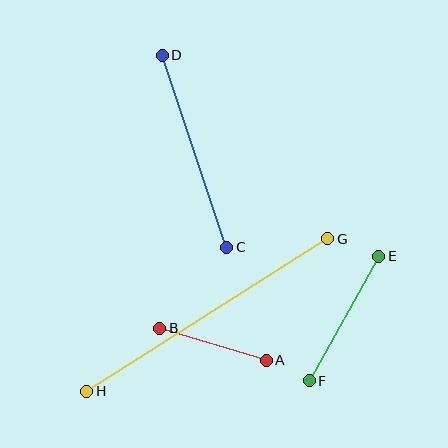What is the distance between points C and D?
The distance is approximately 203 pixels.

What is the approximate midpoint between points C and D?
The midpoint is at approximately (194, 151) pixels.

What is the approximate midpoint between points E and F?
The midpoint is at approximately (344, 318) pixels.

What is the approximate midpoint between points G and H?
The midpoint is at approximately (207, 315) pixels.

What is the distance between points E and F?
The distance is approximately 143 pixels.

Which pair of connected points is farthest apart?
Points G and H are farthest apart.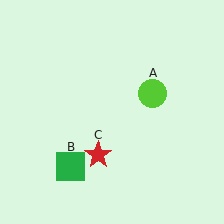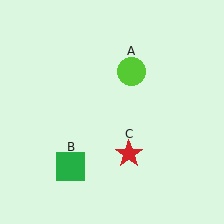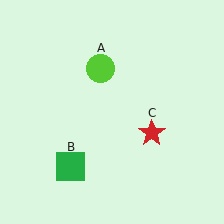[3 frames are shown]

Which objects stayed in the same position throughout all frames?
Green square (object B) remained stationary.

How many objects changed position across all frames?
2 objects changed position: lime circle (object A), red star (object C).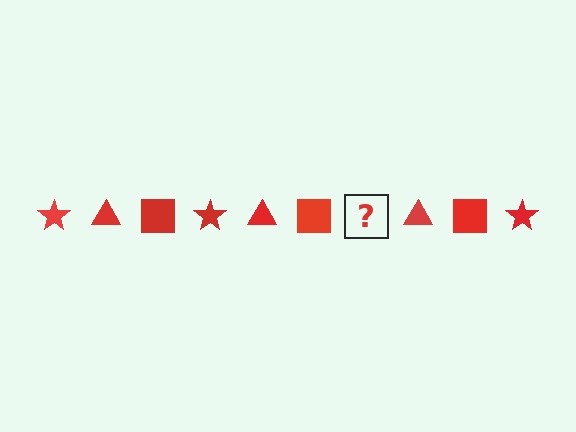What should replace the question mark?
The question mark should be replaced with a red star.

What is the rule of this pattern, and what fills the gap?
The rule is that the pattern cycles through star, triangle, square shapes in red. The gap should be filled with a red star.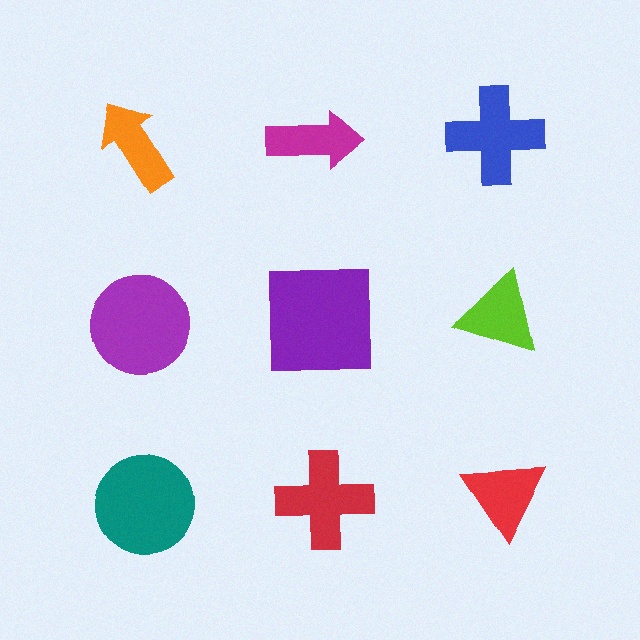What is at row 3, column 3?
A red triangle.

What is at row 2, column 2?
A purple square.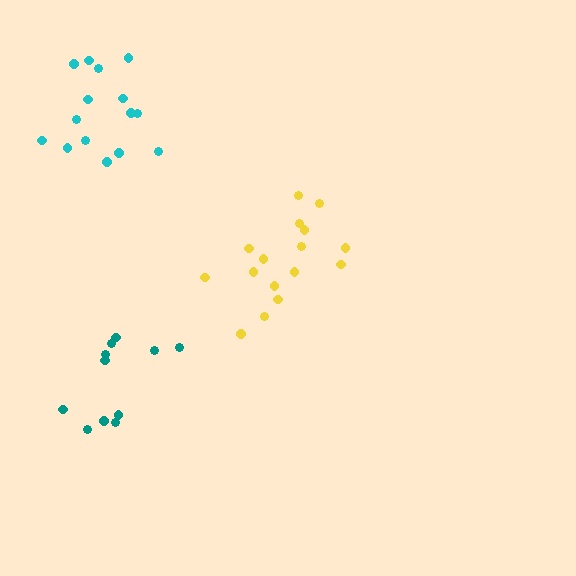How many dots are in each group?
Group 1: 16 dots, Group 2: 11 dots, Group 3: 15 dots (42 total).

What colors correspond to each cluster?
The clusters are colored: yellow, teal, cyan.